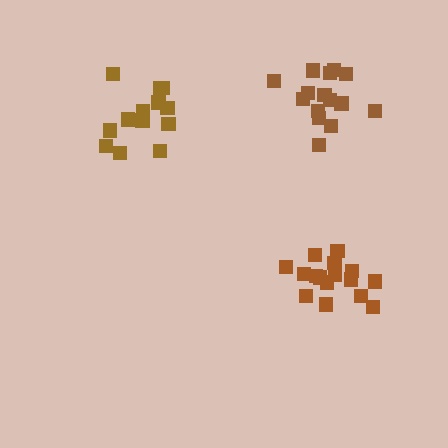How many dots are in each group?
Group 1: 15 dots, Group 2: 13 dots, Group 3: 16 dots (44 total).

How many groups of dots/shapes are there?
There are 3 groups.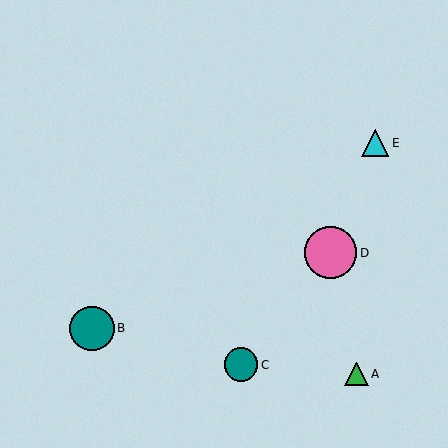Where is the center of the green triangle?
The center of the green triangle is at (356, 374).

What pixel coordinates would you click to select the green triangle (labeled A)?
Click at (356, 374) to select the green triangle A.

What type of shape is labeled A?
Shape A is a green triangle.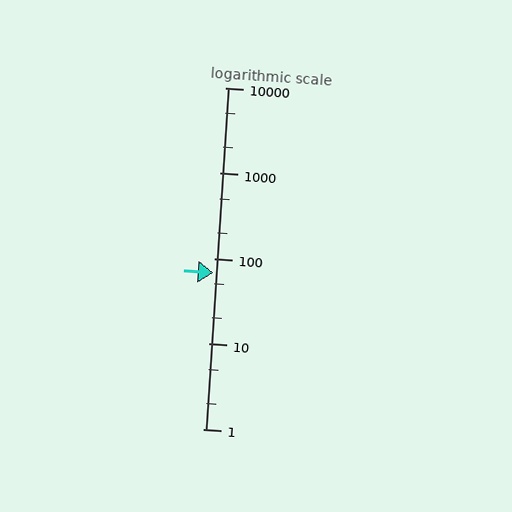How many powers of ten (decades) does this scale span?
The scale spans 4 decades, from 1 to 10000.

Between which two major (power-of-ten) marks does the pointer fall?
The pointer is between 10 and 100.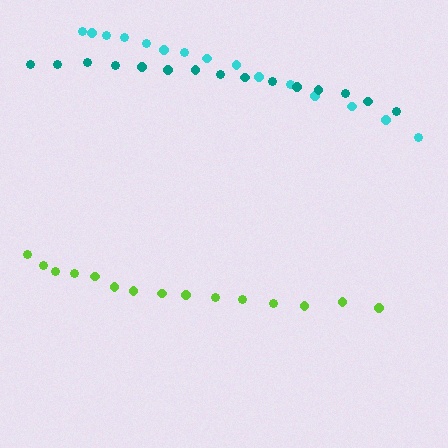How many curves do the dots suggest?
There are 3 distinct paths.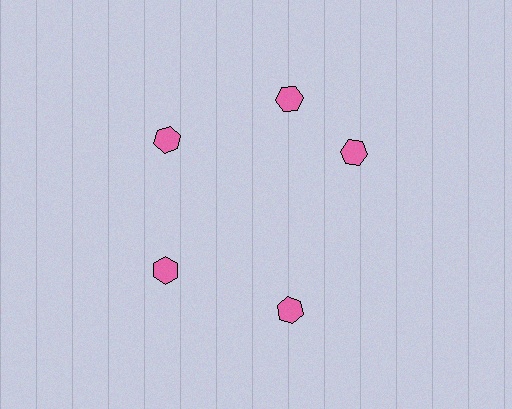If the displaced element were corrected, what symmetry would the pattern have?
It would have 5-fold rotational symmetry — the pattern would map onto itself every 72 degrees.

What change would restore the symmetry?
The symmetry would be restored by rotating it back into even spacing with its neighbors so that all 5 hexagons sit at equal angles and equal distance from the center.